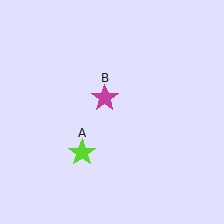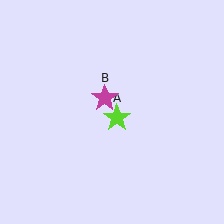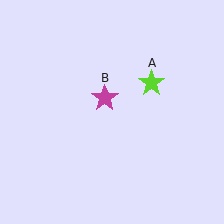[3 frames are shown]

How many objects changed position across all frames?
1 object changed position: lime star (object A).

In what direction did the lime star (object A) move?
The lime star (object A) moved up and to the right.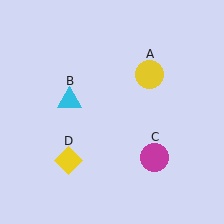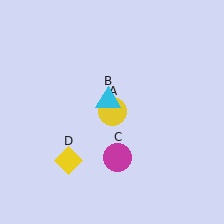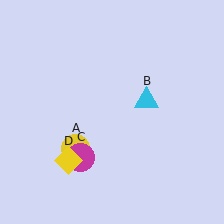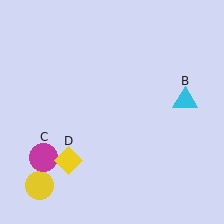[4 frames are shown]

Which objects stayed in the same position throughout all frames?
Yellow diamond (object D) remained stationary.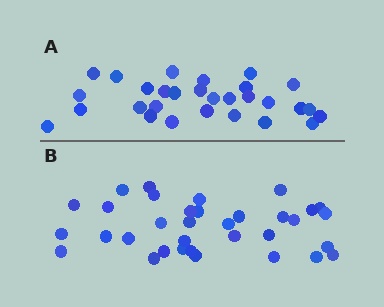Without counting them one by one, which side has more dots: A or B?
Region B (the bottom region) has more dots.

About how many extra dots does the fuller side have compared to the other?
Region B has about 5 more dots than region A.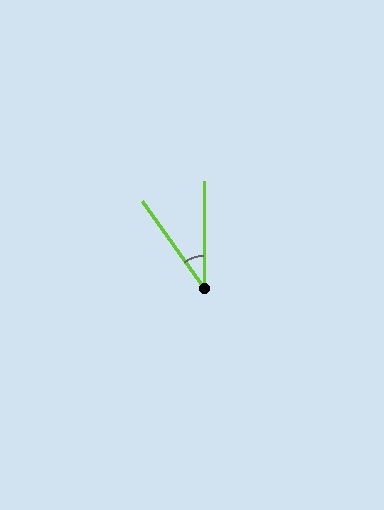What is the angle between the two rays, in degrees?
Approximately 36 degrees.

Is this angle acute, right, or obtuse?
It is acute.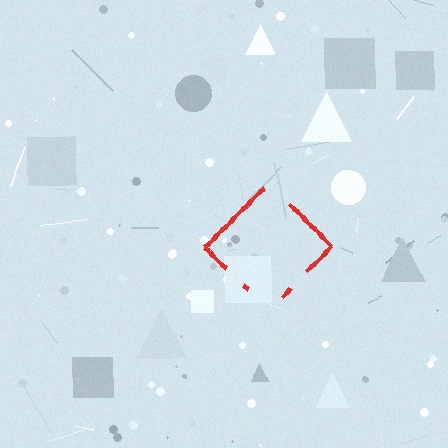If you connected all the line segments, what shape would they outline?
They would outline a diamond.